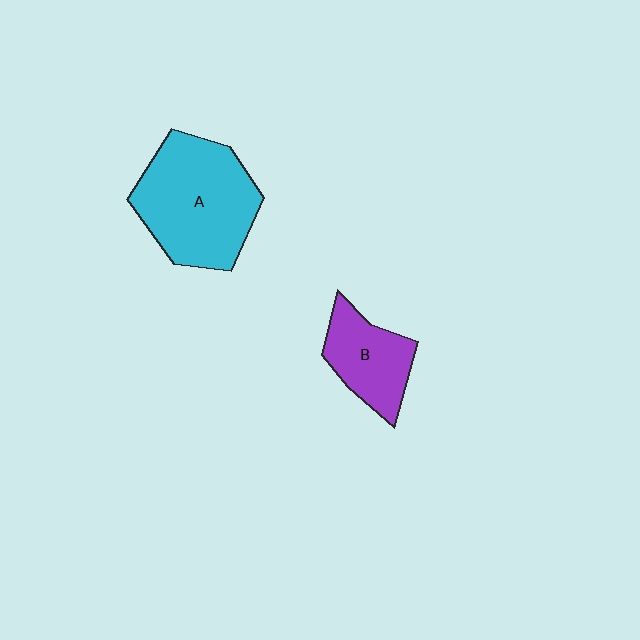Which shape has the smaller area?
Shape B (purple).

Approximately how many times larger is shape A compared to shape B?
Approximately 1.9 times.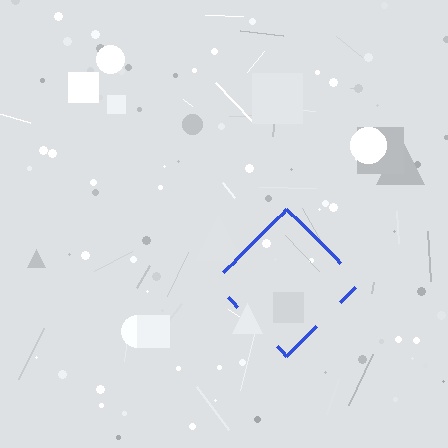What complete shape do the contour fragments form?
The contour fragments form a diamond.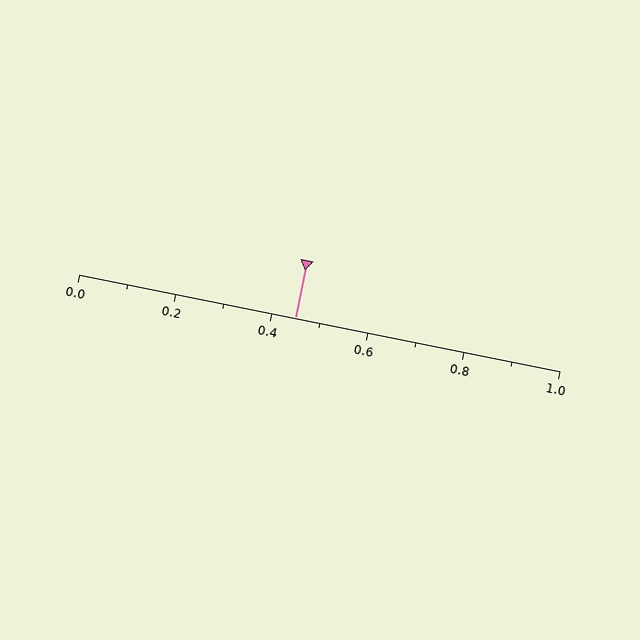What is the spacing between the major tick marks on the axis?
The major ticks are spaced 0.2 apart.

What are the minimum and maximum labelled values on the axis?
The axis runs from 0.0 to 1.0.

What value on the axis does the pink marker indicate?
The marker indicates approximately 0.45.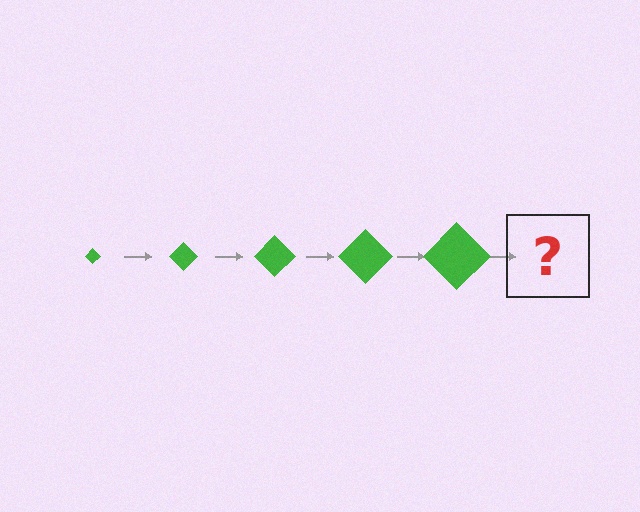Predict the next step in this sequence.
The next step is a green diamond, larger than the previous one.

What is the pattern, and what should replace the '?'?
The pattern is that the diamond gets progressively larger each step. The '?' should be a green diamond, larger than the previous one.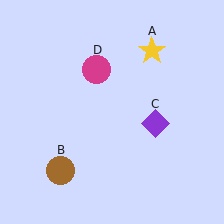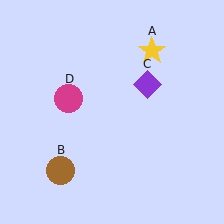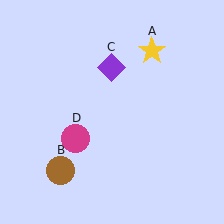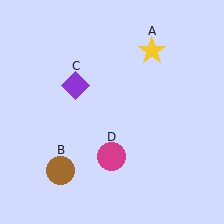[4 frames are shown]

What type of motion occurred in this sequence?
The purple diamond (object C), magenta circle (object D) rotated counterclockwise around the center of the scene.